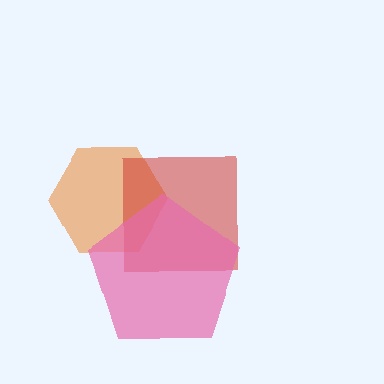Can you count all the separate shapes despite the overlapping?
Yes, there are 3 separate shapes.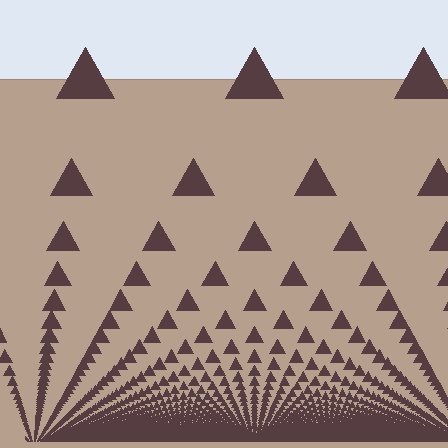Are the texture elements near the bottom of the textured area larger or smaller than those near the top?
Smaller. The gradient is inverted — elements near the bottom are smaller and denser.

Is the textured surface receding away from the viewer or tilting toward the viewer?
The surface appears to tilt toward the viewer. Texture elements get larger and sparser toward the top.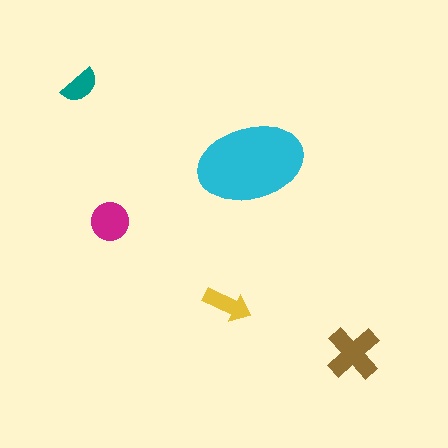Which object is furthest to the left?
The teal semicircle is leftmost.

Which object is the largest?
The cyan ellipse.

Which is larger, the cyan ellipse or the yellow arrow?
The cyan ellipse.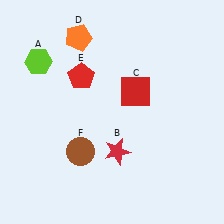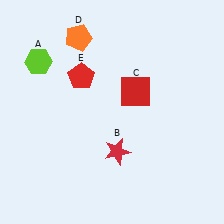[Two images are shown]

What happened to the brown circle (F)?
The brown circle (F) was removed in Image 2. It was in the bottom-left area of Image 1.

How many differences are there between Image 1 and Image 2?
There is 1 difference between the two images.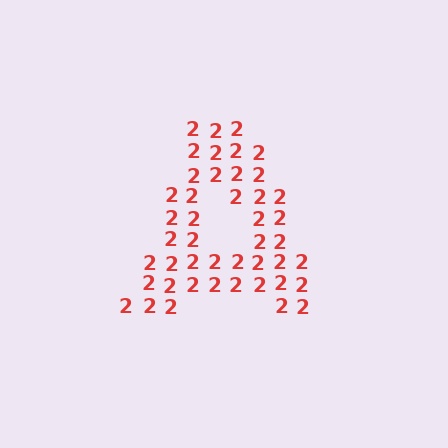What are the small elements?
The small elements are digit 2's.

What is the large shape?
The large shape is the letter A.